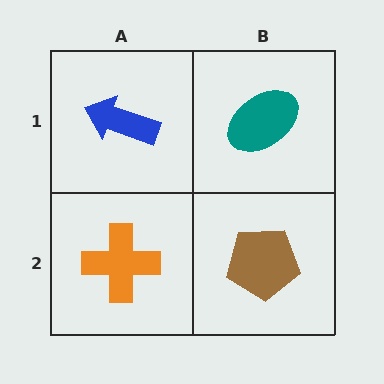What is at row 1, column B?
A teal ellipse.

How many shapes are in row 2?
2 shapes.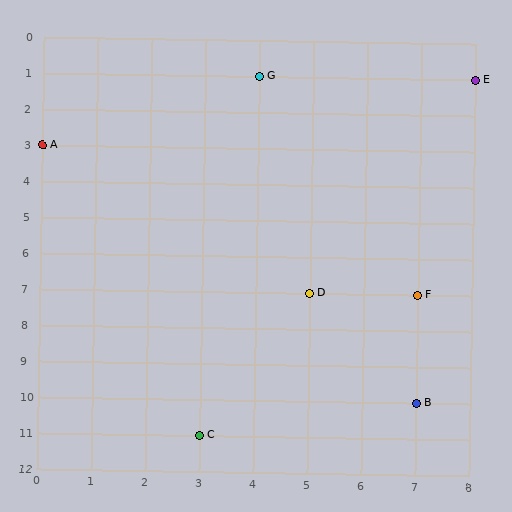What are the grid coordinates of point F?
Point F is at grid coordinates (7, 7).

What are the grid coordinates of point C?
Point C is at grid coordinates (3, 11).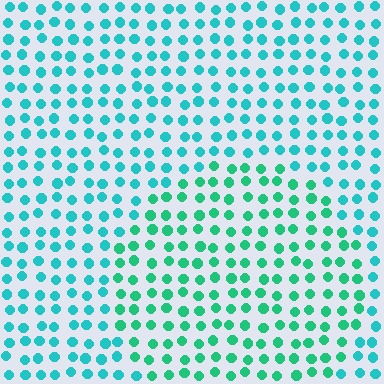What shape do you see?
I see a circle.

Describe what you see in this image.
The image is filled with small cyan elements in a uniform arrangement. A circle-shaped region is visible where the elements are tinted to a slightly different hue, forming a subtle color boundary.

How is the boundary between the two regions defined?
The boundary is defined purely by a slight shift in hue (about 26 degrees). Spacing, size, and orientation are identical on both sides.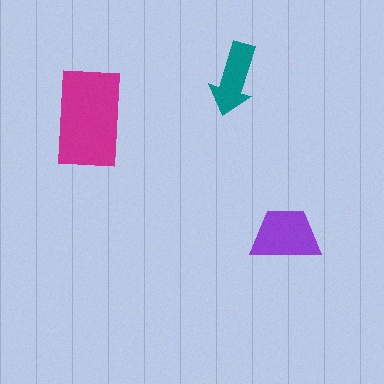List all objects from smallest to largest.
The teal arrow, the purple trapezoid, the magenta rectangle.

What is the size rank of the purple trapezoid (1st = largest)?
2nd.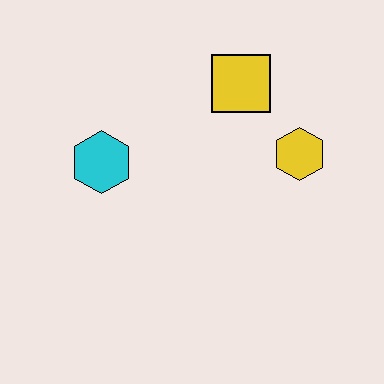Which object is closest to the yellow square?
The yellow hexagon is closest to the yellow square.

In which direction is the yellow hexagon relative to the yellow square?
The yellow hexagon is below the yellow square.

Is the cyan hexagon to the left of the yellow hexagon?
Yes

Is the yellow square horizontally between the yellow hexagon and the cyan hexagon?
Yes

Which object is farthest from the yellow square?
The cyan hexagon is farthest from the yellow square.